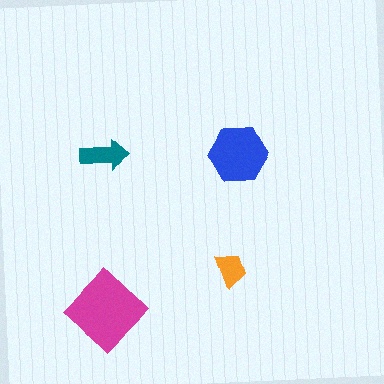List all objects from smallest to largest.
The orange trapezoid, the teal arrow, the blue hexagon, the magenta diamond.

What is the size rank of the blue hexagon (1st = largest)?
2nd.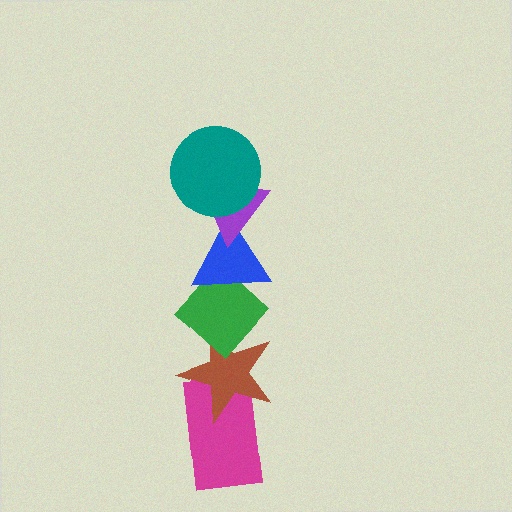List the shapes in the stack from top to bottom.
From top to bottom: the teal circle, the purple triangle, the blue triangle, the green diamond, the brown star, the magenta rectangle.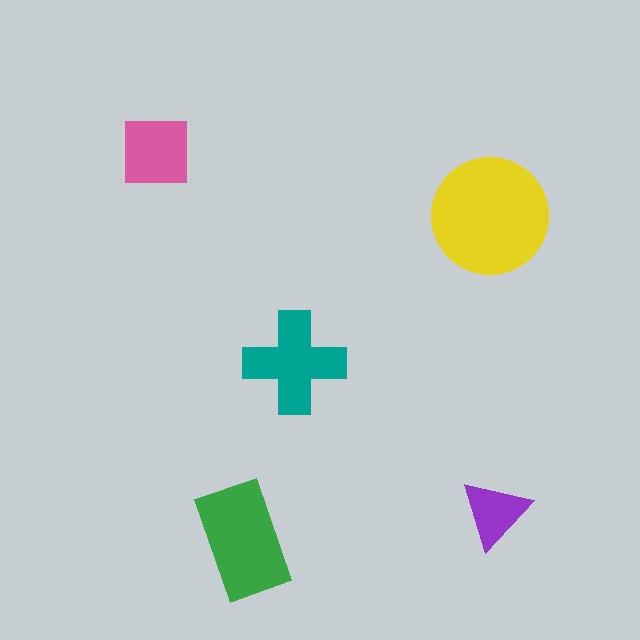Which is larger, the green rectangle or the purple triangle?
The green rectangle.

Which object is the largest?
The yellow circle.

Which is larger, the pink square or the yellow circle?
The yellow circle.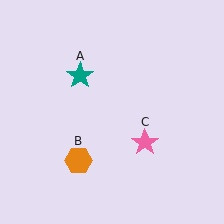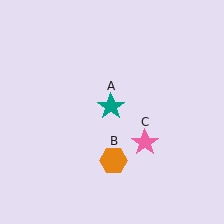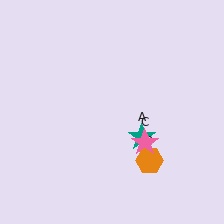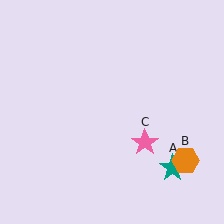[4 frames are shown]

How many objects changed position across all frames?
2 objects changed position: teal star (object A), orange hexagon (object B).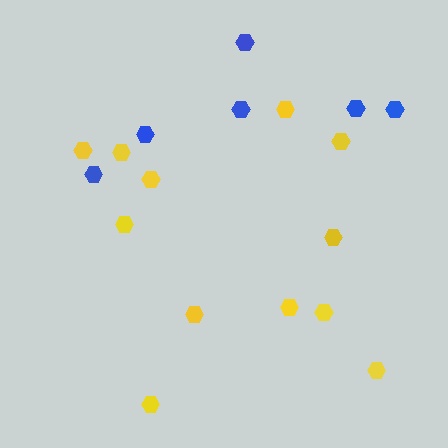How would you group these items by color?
There are 2 groups: one group of blue hexagons (6) and one group of yellow hexagons (12).